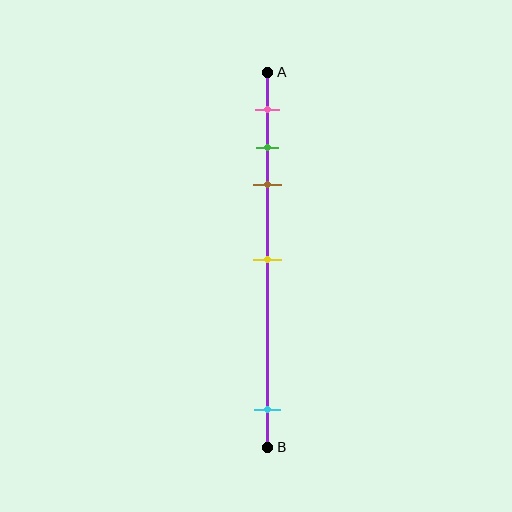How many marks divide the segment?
There are 5 marks dividing the segment.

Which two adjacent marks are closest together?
The green and brown marks are the closest adjacent pair.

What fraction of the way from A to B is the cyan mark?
The cyan mark is approximately 90% (0.9) of the way from A to B.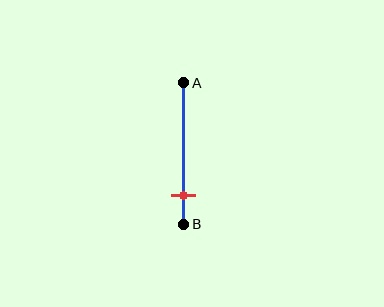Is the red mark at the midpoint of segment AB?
No, the mark is at about 80% from A, not at the 50% midpoint.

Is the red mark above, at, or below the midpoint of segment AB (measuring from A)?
The red mark is below the midpoint of segment AB.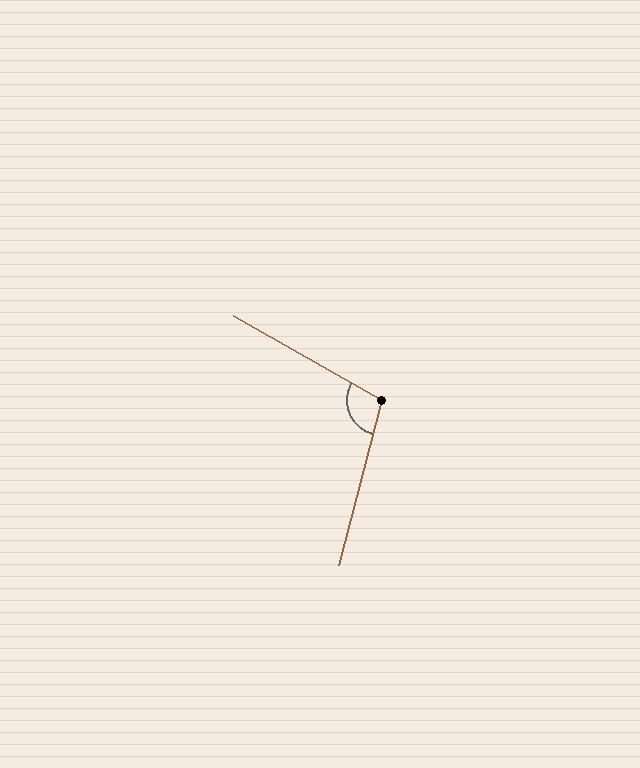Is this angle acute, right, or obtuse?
It is obtuse.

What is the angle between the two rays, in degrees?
Approximately 105 degrees.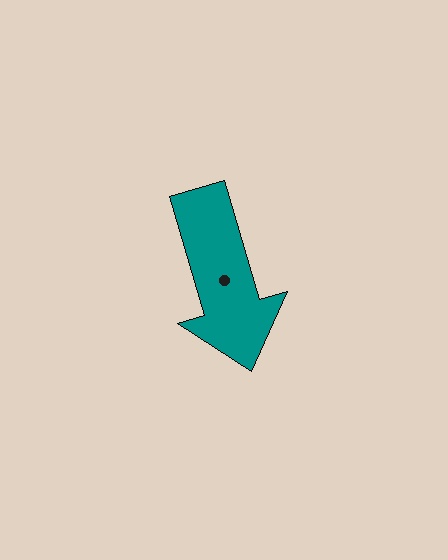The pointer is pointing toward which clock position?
Roughly 5 o'clock.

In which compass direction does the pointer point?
South.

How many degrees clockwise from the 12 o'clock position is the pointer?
Approximately 163 degrees.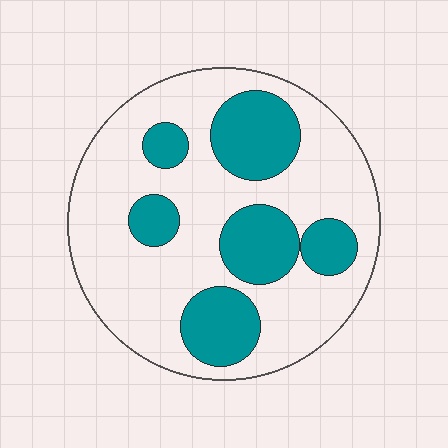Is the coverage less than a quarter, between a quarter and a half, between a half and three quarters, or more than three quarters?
Between a quarter and a half.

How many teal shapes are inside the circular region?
6.